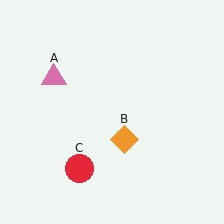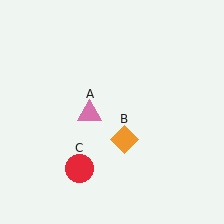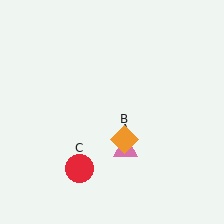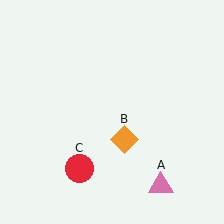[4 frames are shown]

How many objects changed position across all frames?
1 object changed position: pink triangle (object A).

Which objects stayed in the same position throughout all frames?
Orange diamond (object B) and red circle (object C) remained stationary.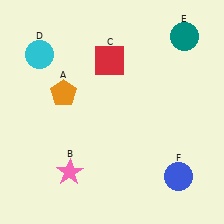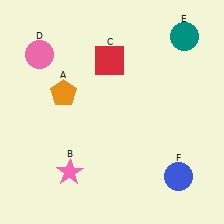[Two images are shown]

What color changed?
The circle (D) changed from cyan in Image 1 to pink in Image 2.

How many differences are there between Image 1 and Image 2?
There is 1 difference between the two images.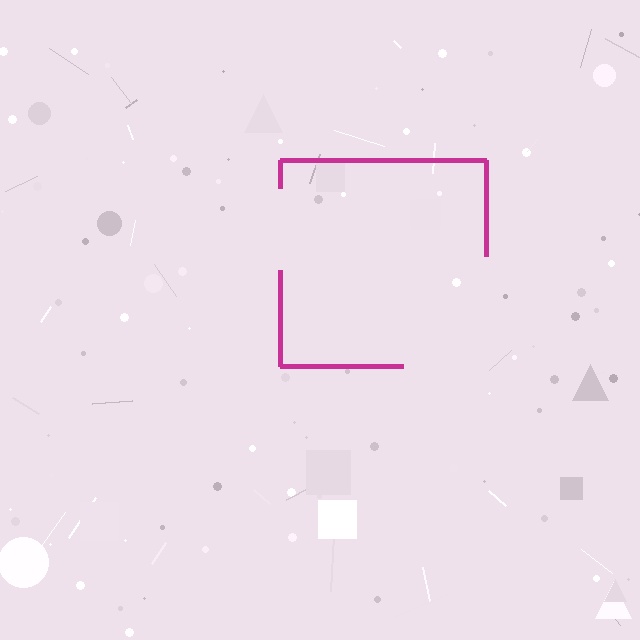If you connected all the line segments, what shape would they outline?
They would outline a square.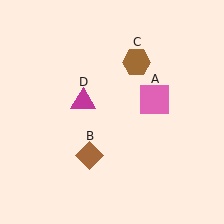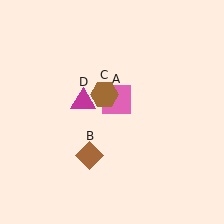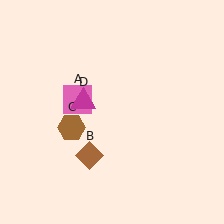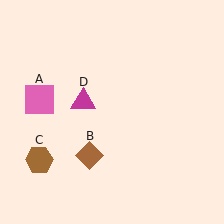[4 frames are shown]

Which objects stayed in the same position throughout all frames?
Brown diamond (object B) and magenta triangle (object D) remained stationary.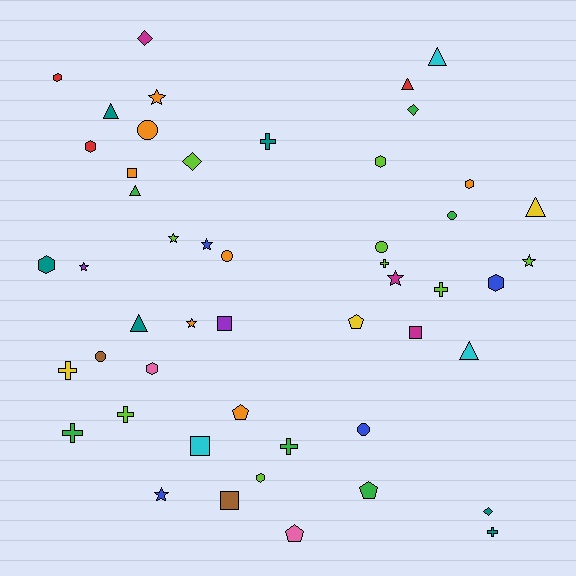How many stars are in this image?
There are 8 stars.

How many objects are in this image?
There are 50 objects.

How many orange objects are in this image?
There are 7 orange objects.